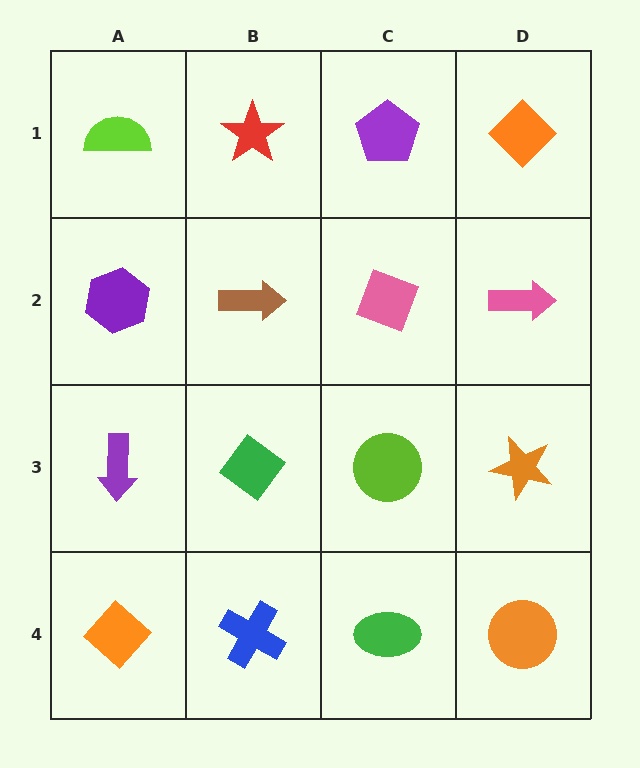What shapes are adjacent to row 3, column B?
A brown arrow (row 2, column B), a blue cross (row 4, column B), a purple arrow (row 3, column A), a lime circle (row 3, column C).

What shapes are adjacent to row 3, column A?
A purple hexagon (row 2, column A), an orange diamond (row 4, column A), a green diamond (row 3, column B).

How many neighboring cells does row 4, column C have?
3.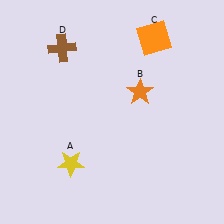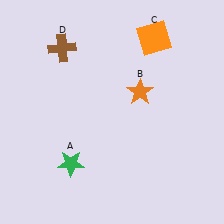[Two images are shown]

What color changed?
The star (A) changed from yellow in Image 1 to green in Image 2.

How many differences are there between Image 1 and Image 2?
There is 1 difference between the two images.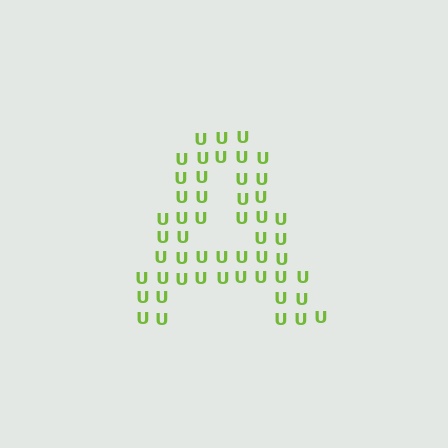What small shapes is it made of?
It is made of small letter U's.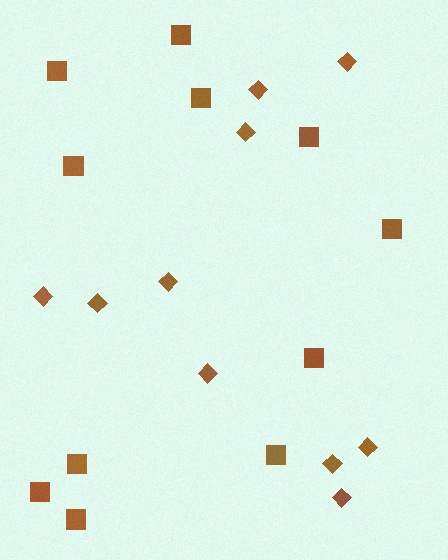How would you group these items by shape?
There are 2 groups: one group of diamonds (10) and one group of squares (11).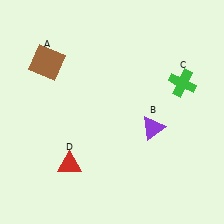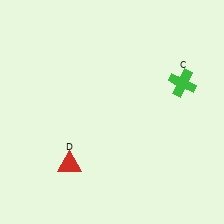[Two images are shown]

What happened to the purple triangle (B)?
The purple triangle (B) was removed in Image 2. It was in the bottom-right area of Image 1.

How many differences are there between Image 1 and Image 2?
There are 2 differences between the two images.